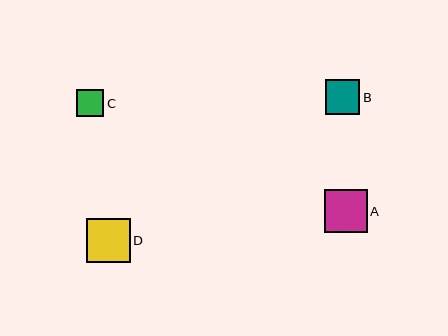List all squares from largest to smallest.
From largest to smallest: D, A, B, C.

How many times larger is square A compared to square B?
Square A is approximately 1.2 times the size of square B.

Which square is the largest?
Square D is the largest with a size of approximately 44 pixels.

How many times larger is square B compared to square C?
Square B is approximately 1.3 times the size of square C.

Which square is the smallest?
Square C is the smallest with a size of approximately 28 pixels.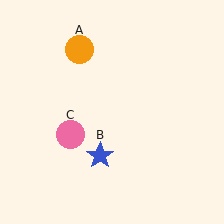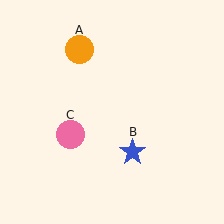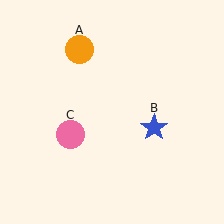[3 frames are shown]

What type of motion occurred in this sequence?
The blue star (object B) rotated counterclockwise around the center of the scene.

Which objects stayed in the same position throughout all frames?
Orange circle (object A) and pink circle (object C) remained stationary.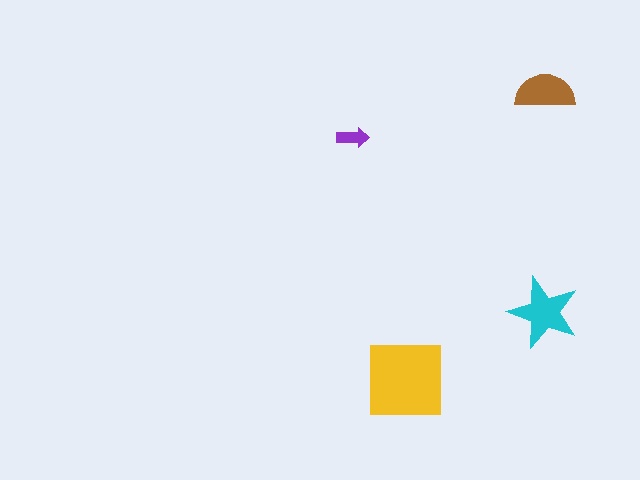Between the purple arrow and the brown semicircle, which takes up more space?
The brown semicircle.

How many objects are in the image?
There are 4 objects in the image.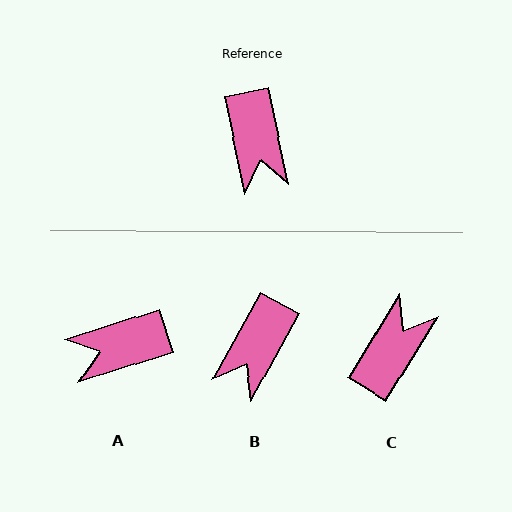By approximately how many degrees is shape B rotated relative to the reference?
Approximately 41 degrees clockwise.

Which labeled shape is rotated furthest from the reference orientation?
C, about 137 degrees away.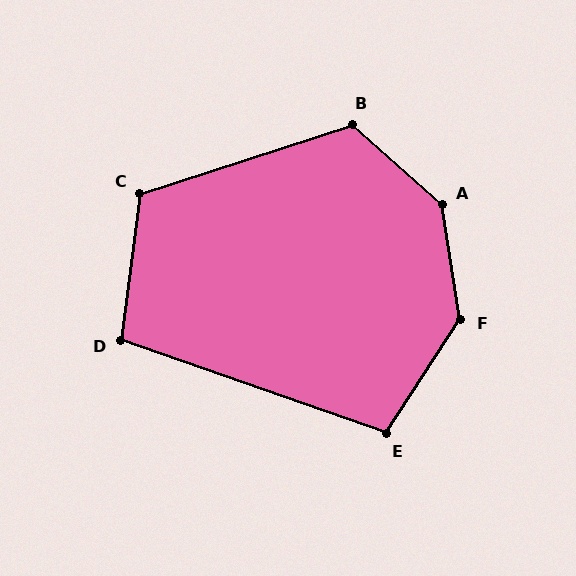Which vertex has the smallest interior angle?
D, at approximately 102 degrees.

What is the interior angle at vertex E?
Approximately 104 degrees (obtuse).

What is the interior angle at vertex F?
Approximately 138 degrees (obtuse).